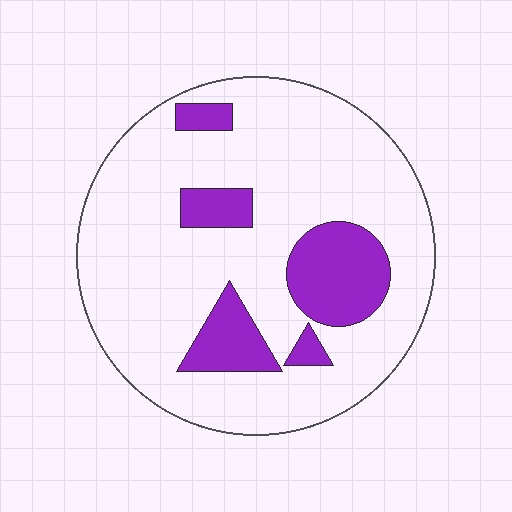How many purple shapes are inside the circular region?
5.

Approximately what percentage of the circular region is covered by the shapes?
Approximately 20%.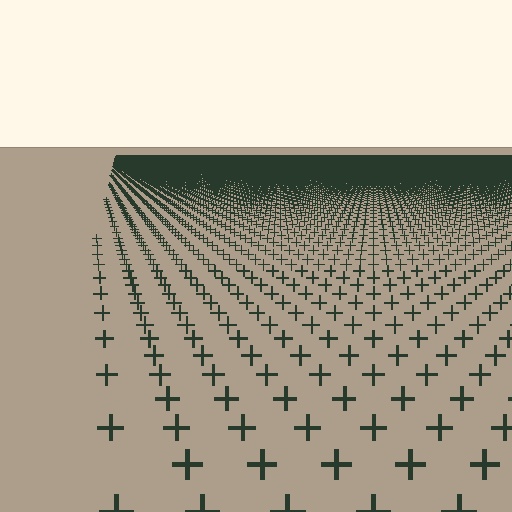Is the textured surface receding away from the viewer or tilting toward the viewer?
The surface is receding away from the viewer. Texture elements get smaller and denser toward the top.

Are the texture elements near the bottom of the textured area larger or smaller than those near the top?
Larger. Near the bottom, elements are closer to the viewer and appear at a bigger on-screen size.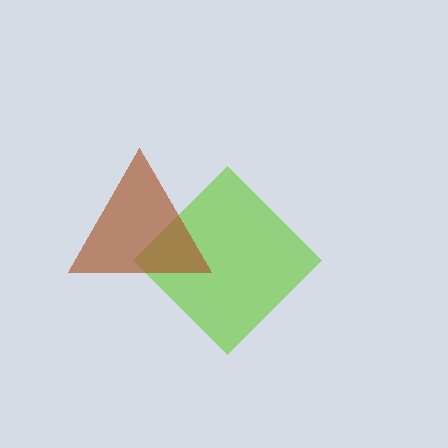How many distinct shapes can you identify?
There are 2 distinct shapes: a lime diamond, a brown triangle.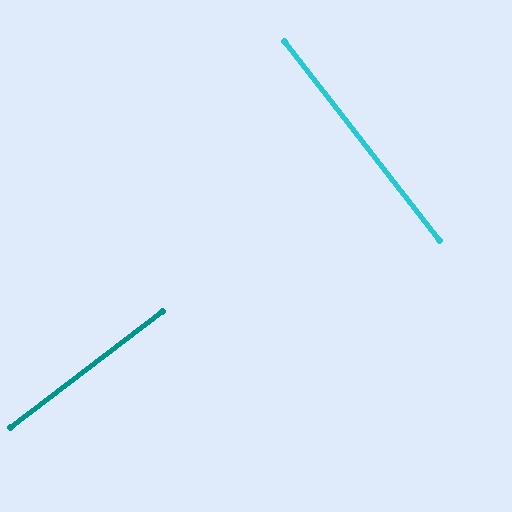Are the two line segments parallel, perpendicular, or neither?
Perpendicular — they meet at approximately 89°.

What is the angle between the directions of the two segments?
Approximately 89 degrees.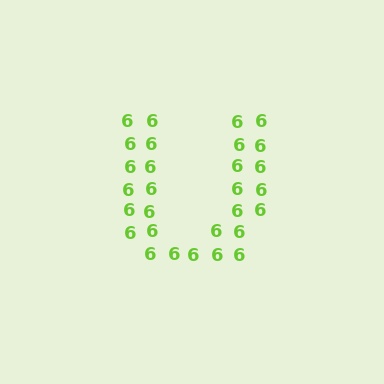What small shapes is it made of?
It is made of small digit 6's.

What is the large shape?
The large shape is the letter U.